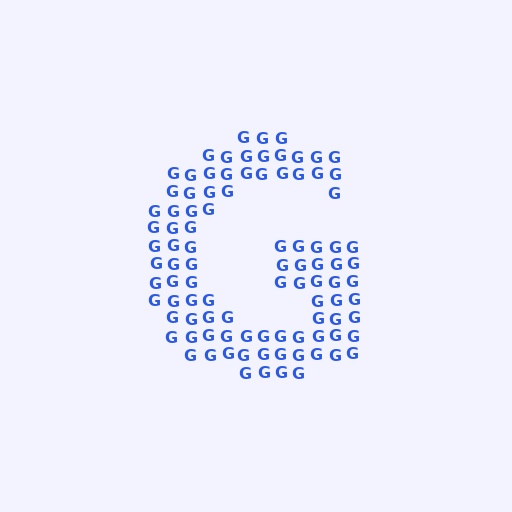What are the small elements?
The small elements are letter G's.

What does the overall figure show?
The overall figure shows the letter G.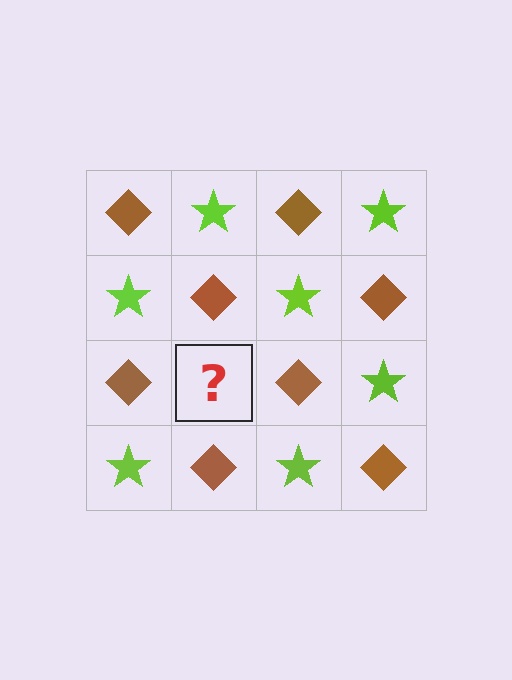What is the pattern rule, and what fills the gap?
The rule is that it alternates brown diamond and lime star in a checkerboard pattern. The gap should be filled with a lime star.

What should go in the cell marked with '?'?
The missing cell should contain a lime star.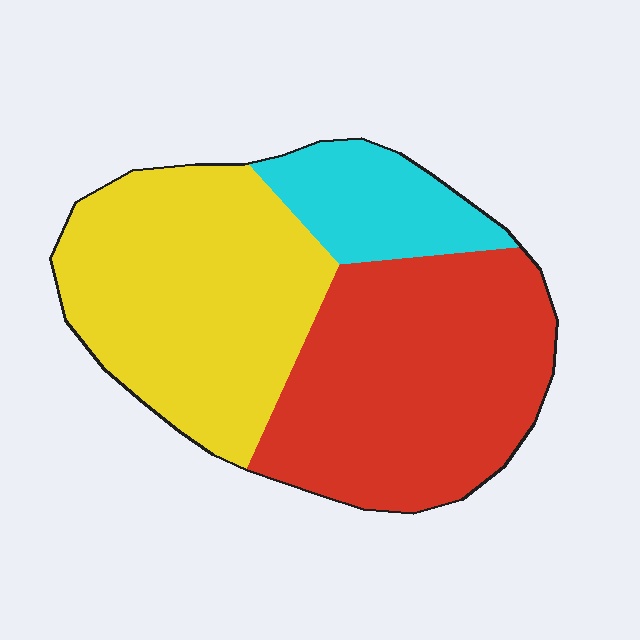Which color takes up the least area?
Cyan, at roughly 15%.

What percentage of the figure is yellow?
Yellow takes up between a quarter and a half of the figure.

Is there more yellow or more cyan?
Yellow.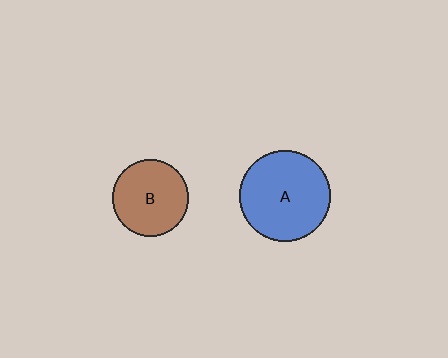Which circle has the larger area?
Circle A (blue).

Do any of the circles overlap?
No, none of the circles overlap.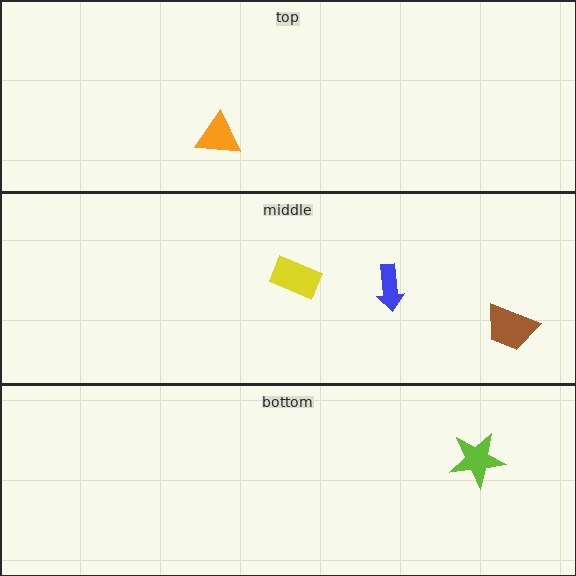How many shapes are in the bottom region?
1.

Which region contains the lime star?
The bottom region.